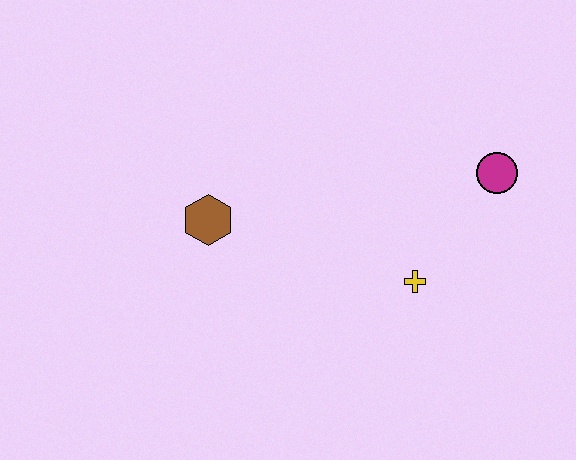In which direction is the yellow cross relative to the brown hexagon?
The yellow cross is to the right of the brown hexagon.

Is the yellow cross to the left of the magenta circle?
Yes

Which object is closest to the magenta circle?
The yellow cross is closest to the magenta circle.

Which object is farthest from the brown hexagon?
The magenta circle is farthest from the brown hexagon.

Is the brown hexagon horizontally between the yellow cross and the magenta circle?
No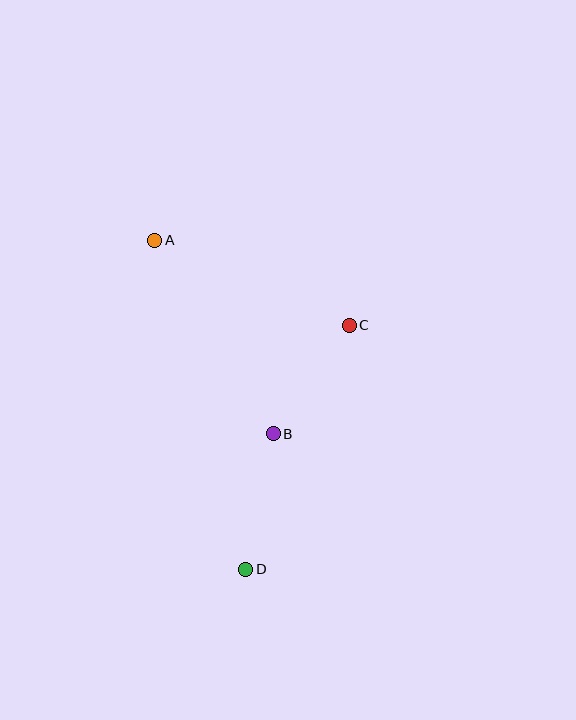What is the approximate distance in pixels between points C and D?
The distance between C and D is approximately 265 pixels.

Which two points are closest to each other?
Points B and C are closest to each other.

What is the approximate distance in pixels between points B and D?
The distance between B and D is approximately 138 pixels.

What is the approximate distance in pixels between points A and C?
The distance between A and C is approximately 212 pixels.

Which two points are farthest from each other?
Points A and D are farthest from each other.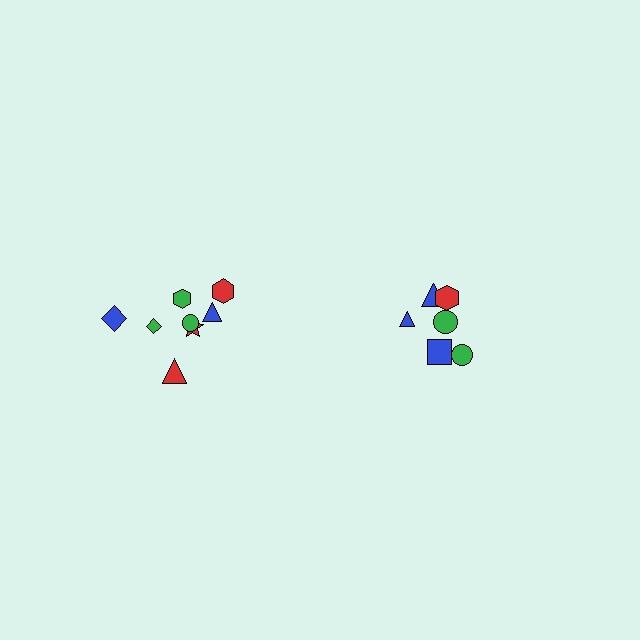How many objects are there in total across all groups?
There are 14 objects.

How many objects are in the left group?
There are 8 objects.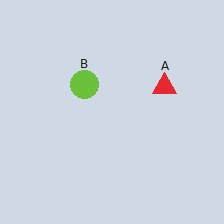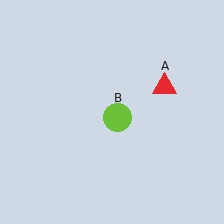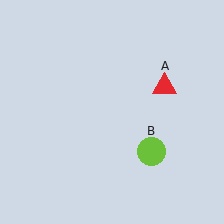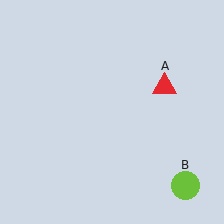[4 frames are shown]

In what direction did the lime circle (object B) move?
The lime circle (object B) moved down and to the right.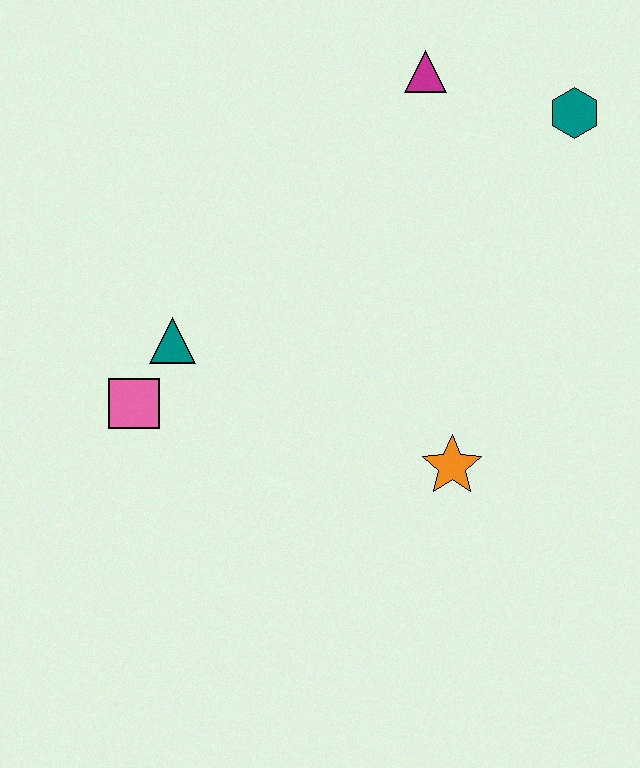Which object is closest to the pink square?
The teal triangle is closest to the pink square.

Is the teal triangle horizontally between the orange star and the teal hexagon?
No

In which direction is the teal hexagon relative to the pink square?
The teal hexagon is to the right of the pink square.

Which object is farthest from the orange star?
The magenta triangle is farthest from the orange star.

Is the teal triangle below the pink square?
No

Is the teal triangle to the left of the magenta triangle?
Yes